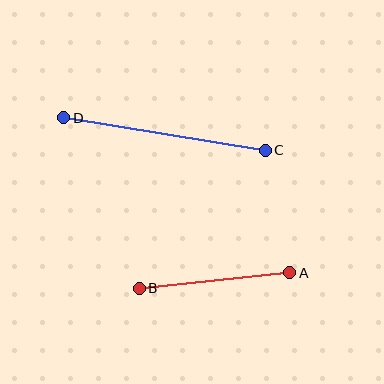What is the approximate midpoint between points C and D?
The midpoint is at approximately (164, 134) pixels.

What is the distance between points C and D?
The distance is approximately 204 pixels.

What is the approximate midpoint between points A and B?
The midpoint is at approximately (215, 281) pixels.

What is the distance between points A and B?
The distance is approximately 151 pixels.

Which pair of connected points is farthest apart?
Points C and D are farthest apart.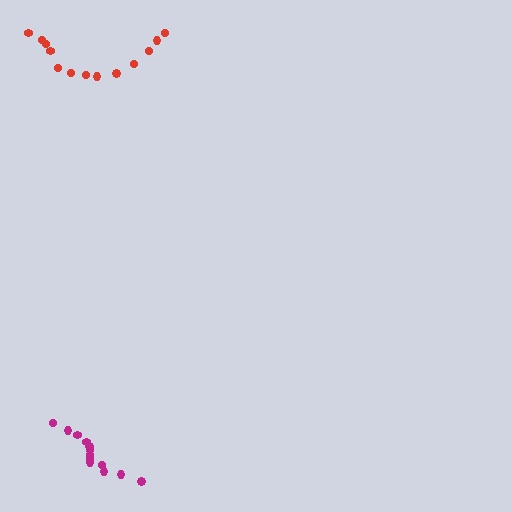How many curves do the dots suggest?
There are 2 distinct paths.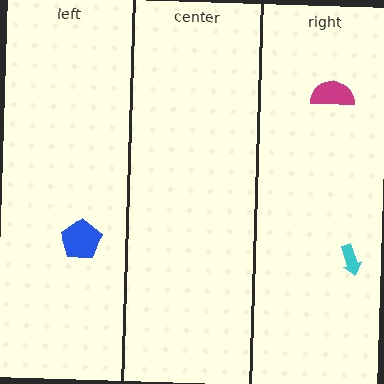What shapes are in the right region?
The cyan arrow, the magenta semicircle.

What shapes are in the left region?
The blue pentagon.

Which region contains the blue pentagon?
The left region.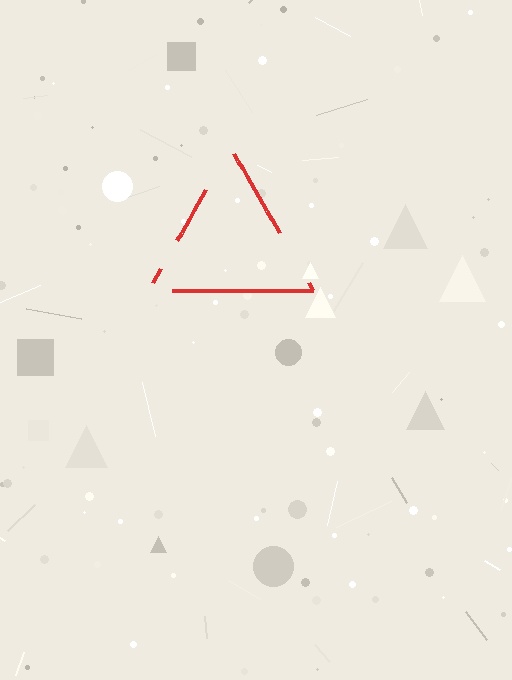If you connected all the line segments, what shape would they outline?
They would outline a triangle.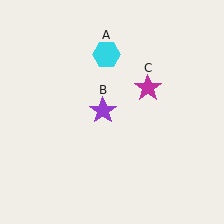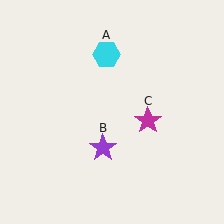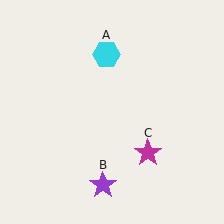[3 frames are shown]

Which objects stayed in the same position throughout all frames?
Cyan hexagon (object A) remained stationary.